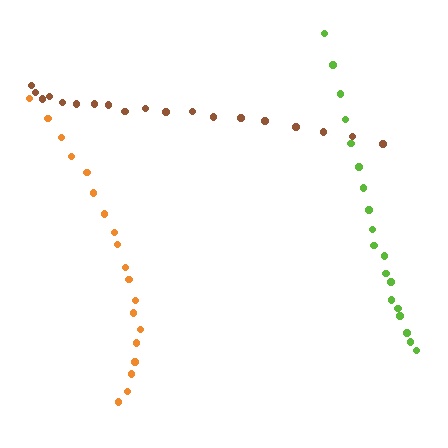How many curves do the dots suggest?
There are 3 distinct paths.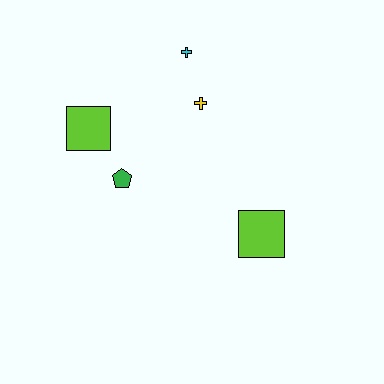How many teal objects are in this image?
There are no teal objects.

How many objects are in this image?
There are 5 objects.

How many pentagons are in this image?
There is 1 pentagon.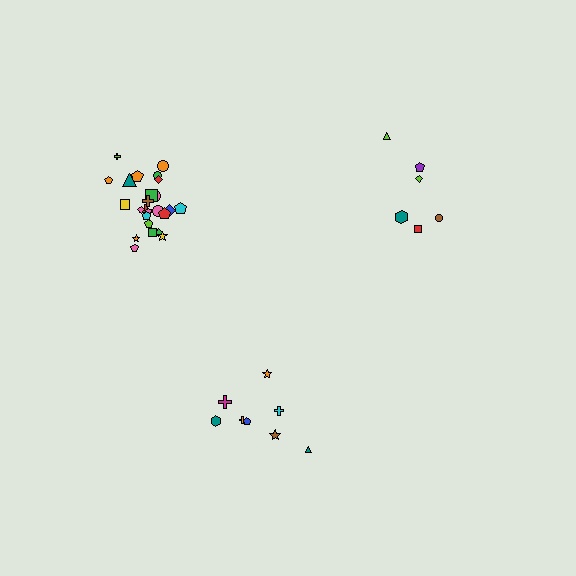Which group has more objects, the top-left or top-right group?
The top-left group.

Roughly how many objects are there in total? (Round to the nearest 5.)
Roughly 40 objects in total.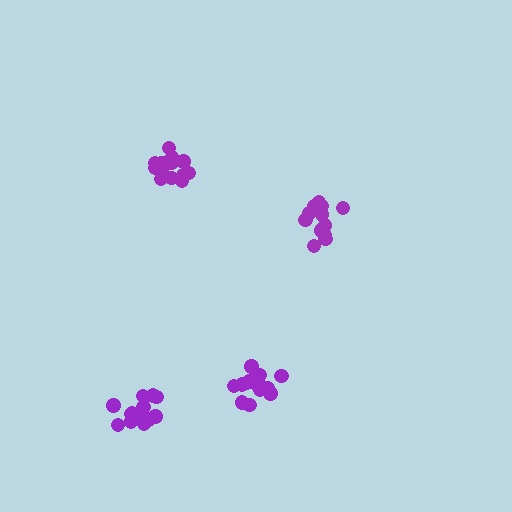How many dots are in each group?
Group 1: 14 dots, Group 2: 15 dots, Group 3: 13 dots, Group 4: 15 dots (57 total).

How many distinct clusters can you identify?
There are 4 distinct clusters.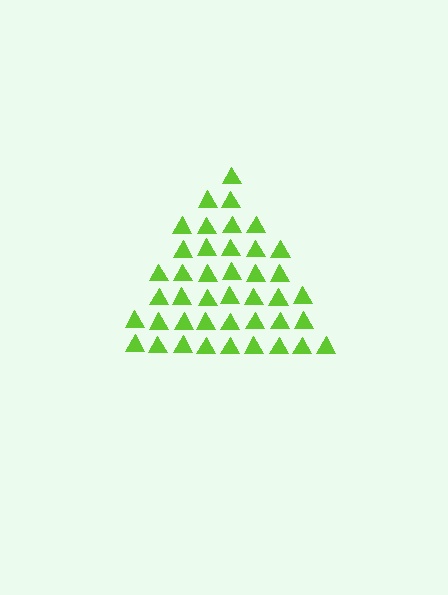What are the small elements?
The small elements are triangles.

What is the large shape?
The large shape is a triangle.